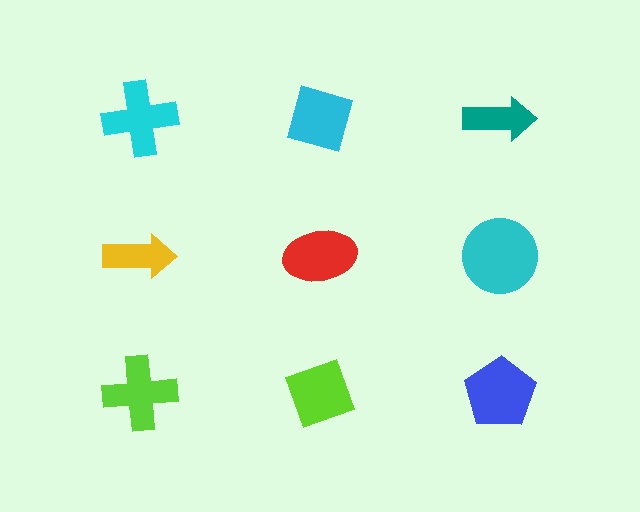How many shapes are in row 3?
3 shapes.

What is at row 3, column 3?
A blue pentagon.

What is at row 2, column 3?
A cyan circle.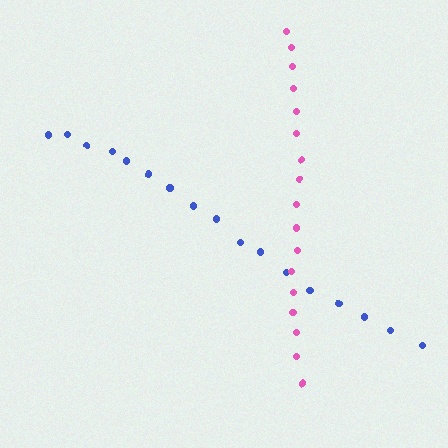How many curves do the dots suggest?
There are 2 distinct paths.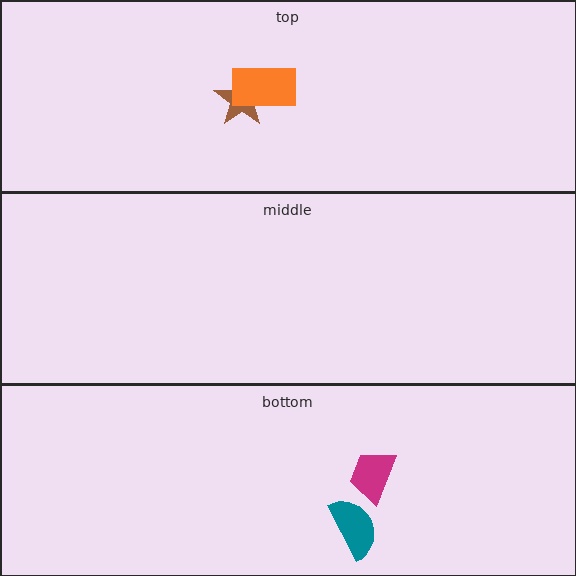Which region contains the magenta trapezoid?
The bottom region.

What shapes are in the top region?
The brown star, the orange rectangle.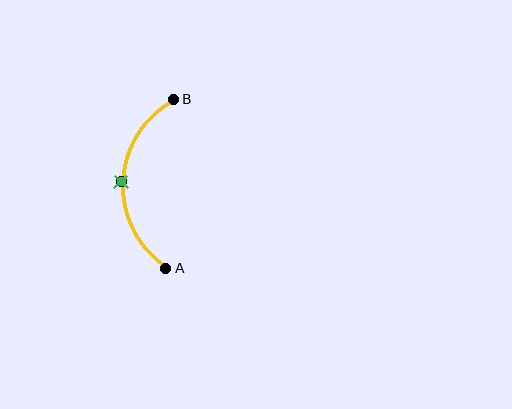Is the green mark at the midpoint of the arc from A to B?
Yes. The green mark lies on the arc at equal arc-length from both A and B — it is the arc midpoint.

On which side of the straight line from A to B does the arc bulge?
The arc bulges to the left of the straight line connecting A and B.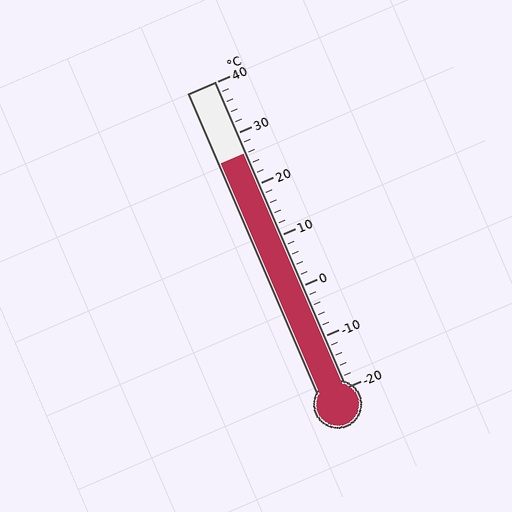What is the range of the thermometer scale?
The thermometer scale ranges from -20°C to 40°C.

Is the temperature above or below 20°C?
The temperature is above 20°C.